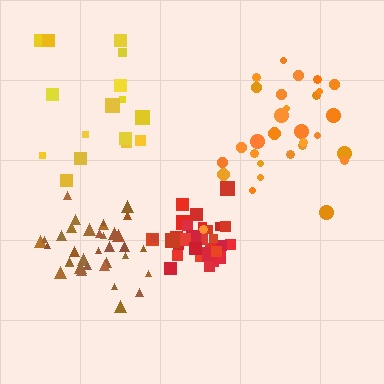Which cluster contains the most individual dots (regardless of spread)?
Brown (35).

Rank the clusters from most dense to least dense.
red, brown, orange, yellow.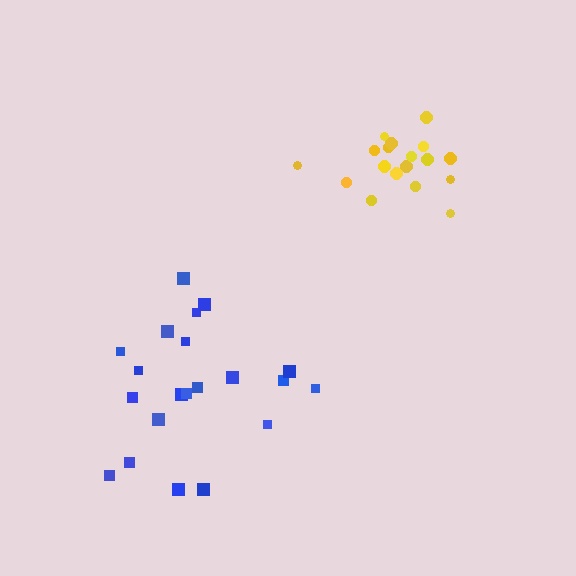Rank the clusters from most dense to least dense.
yellow, blue.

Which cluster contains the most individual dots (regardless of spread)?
Blue (21).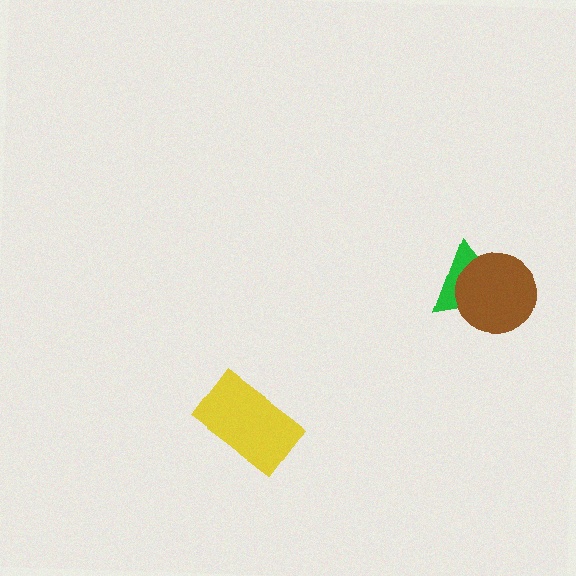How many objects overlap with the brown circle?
1 object overlaps with the brown circle.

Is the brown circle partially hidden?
No, no other shape covers it.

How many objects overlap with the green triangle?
1 object overlaps with the green triangle.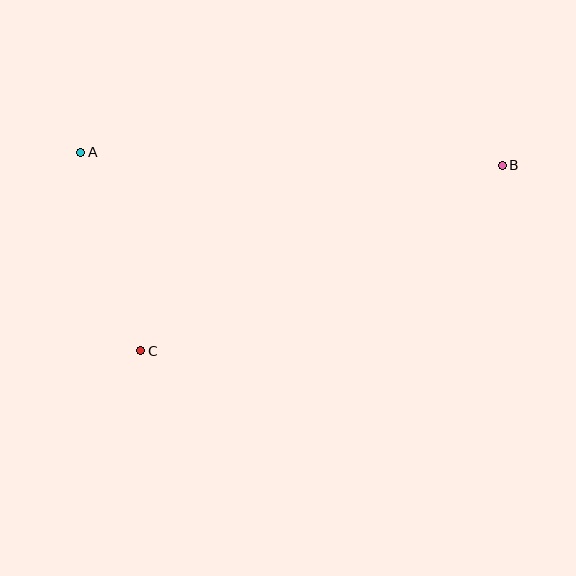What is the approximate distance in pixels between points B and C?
The distance between B and C is approximately 406 pixels.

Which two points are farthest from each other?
Points A and B are farthest from each other.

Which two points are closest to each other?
Points A and C are closest to each other.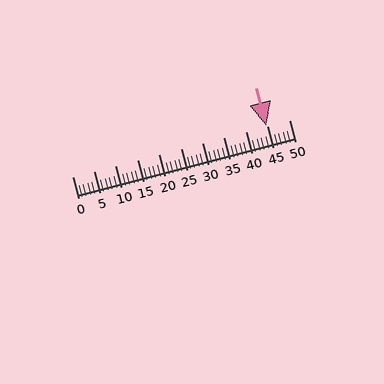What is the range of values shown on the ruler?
The ruler shows values from 0 to 50.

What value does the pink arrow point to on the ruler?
The pink arrow points to approximately 45.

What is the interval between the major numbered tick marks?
The major tick marks are spaced 5 units apart.